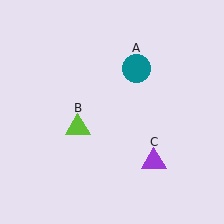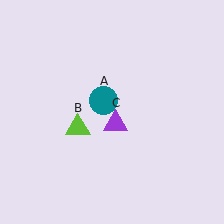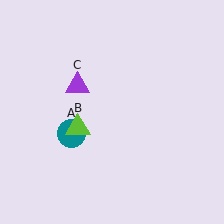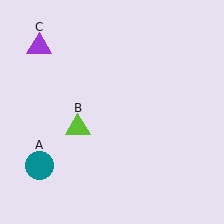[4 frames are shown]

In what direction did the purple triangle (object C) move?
The purple triangle (object C) moved up and to the left.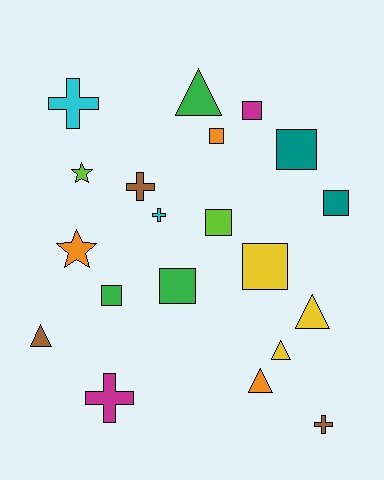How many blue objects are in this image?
There are no blue objects.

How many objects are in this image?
There are 20 objects.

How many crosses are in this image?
There are 5 crosses.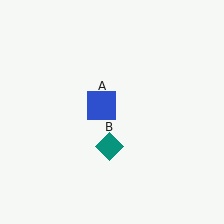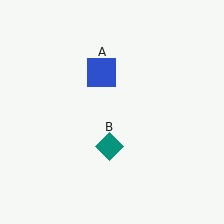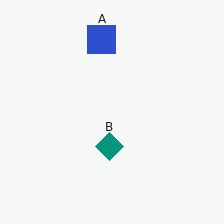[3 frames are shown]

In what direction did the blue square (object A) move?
The blue square (object A) moved up.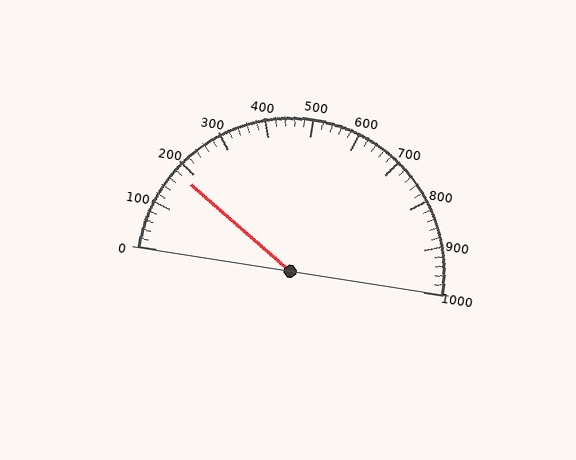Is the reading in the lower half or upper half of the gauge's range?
The reading is in the lower half of the range (0 to 1000).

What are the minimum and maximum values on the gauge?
The gauge ranges from 0 to 1000.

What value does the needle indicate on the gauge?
The needle indicates approximately 180.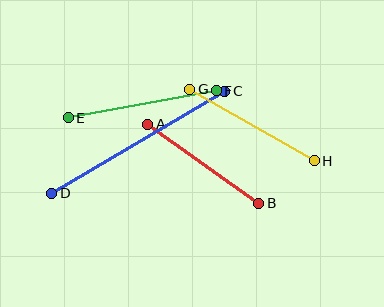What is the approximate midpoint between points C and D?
The midpoint is at approximately (138, 142) pixels.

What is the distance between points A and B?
The distance is approximately 136 pixels.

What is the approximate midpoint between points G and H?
The midpoint is at approximately (252, 125) pixels.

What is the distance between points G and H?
The distance is approximately 143 pixels.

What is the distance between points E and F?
The distance is approximately 150 pixels.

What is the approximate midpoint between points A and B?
The midpoint is at approximately (203, 164) pixels.